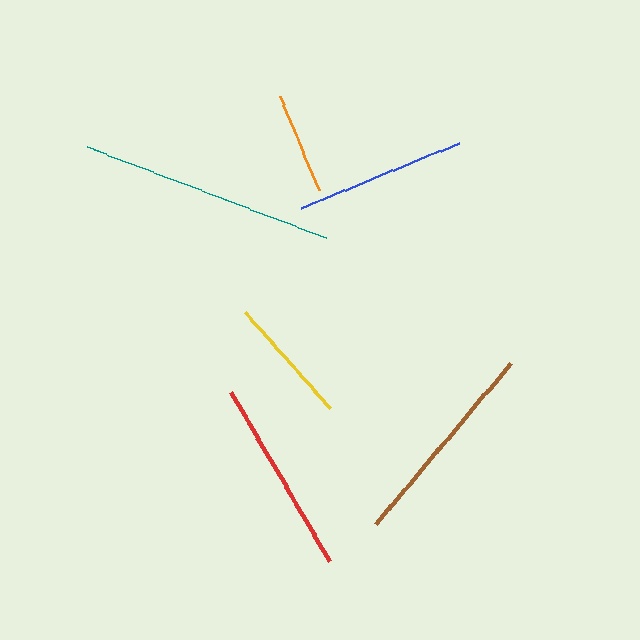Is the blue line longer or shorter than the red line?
The red line is longer than the blue line.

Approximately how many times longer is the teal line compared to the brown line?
The teal line is approximately 1.2 times the length of the brown line.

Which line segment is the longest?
The teal line is the longest at approximately 256 pixels.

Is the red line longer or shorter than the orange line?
The red line is longer than the orange line.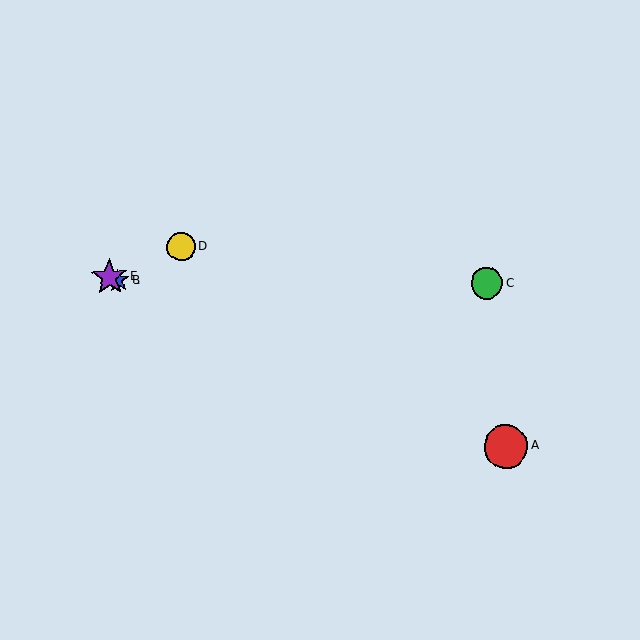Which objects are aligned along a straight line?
Objects A, B, E are aligned along a straight line.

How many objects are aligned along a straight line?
3 objects (A, B, E) are aligned along a straight line.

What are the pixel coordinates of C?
Object C is at (487, 283).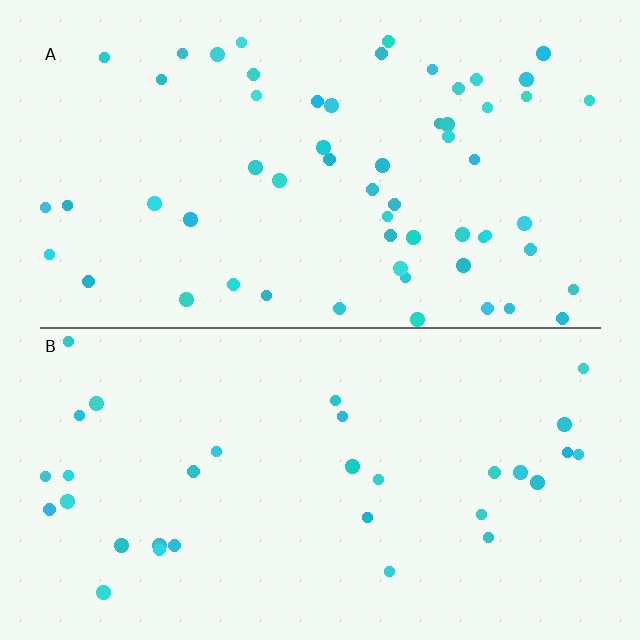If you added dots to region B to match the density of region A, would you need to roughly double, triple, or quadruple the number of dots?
Approximately double.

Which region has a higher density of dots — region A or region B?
A (the top).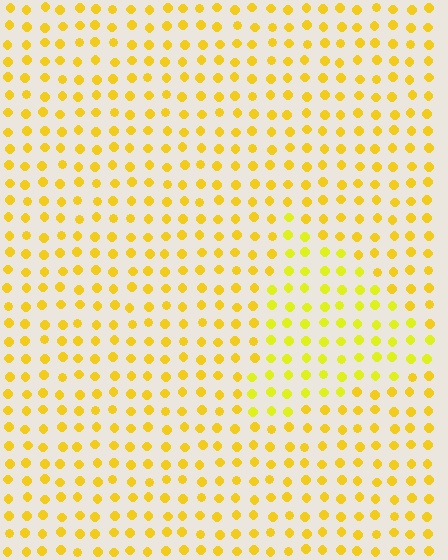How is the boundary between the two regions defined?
The boundary is defined purely by a slight shift in hue (about 17 degrees). Spacing, size, and orientation are identical on both sides.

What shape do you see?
I see a triangle.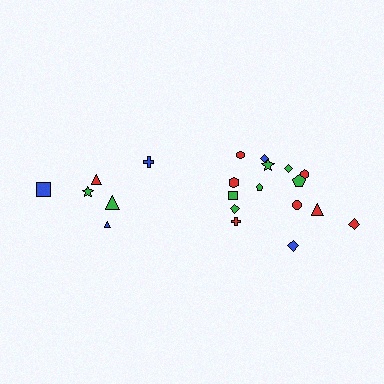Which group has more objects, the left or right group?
The right group.